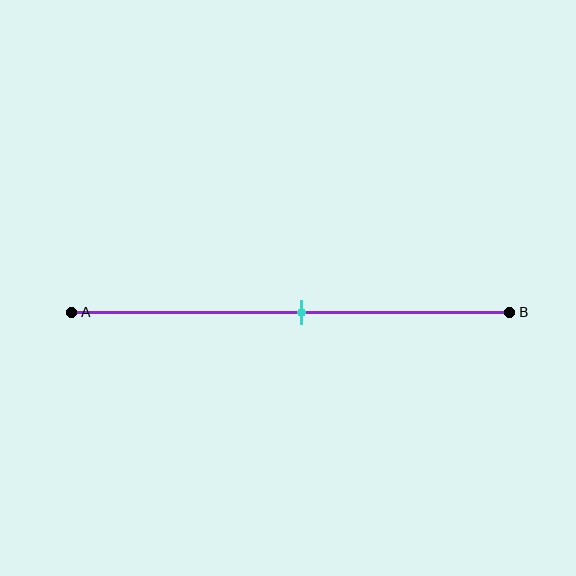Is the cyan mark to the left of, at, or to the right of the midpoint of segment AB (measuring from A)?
The cyan mark is approximately at the midpoint of segment AB.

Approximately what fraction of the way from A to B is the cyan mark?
The cyan mark is approximately 50% of the way from A to B.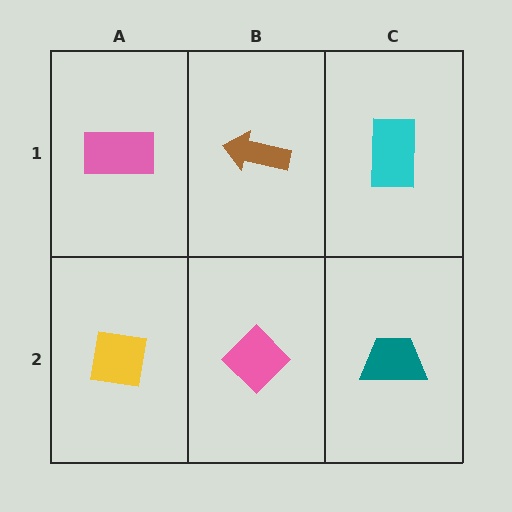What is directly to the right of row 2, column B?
A teal trapezoid.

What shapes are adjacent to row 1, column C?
A teal trapezoid (row 2, column C), a brown arrow (row 1, column B).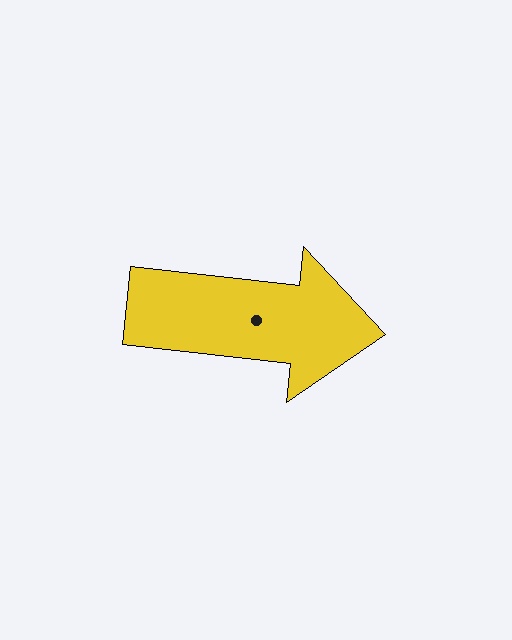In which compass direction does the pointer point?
East.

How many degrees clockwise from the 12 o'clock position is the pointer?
Approximately 96 degrees.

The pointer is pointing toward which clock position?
Roughly 3 o'clock.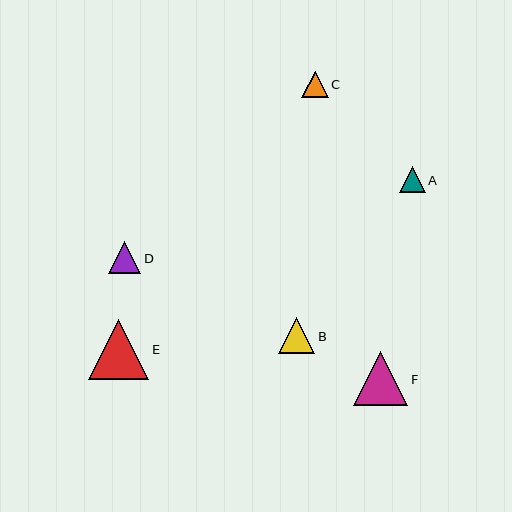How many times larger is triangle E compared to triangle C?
Triangle E is approximately 2.3 times the size of triangle C.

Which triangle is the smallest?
Triangle A is the smallest with a size of approximately 26 pixels.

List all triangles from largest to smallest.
From largest to smallest: E, F, B, D, C, A.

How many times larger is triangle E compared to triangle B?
Triangle E is approximately 1.7 times the size of triangle B.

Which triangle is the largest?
Triangle E is the largest with a size of approximately 60 pixels.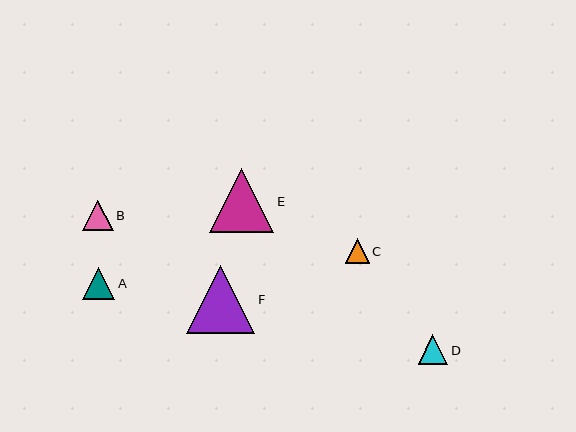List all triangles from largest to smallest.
From largest to smallest: F, E, A, B, D, C.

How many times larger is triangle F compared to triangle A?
Triangle F is approximately 2.1 times the size of triangle A.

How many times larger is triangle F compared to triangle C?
Triangle F is approximately 2.8 times the size of triangle C.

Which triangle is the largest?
Triangle F is the largest with a size of approximately 68 pixels.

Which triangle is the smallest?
Triangle C is the smallest with a size of approximately 24 pixels.